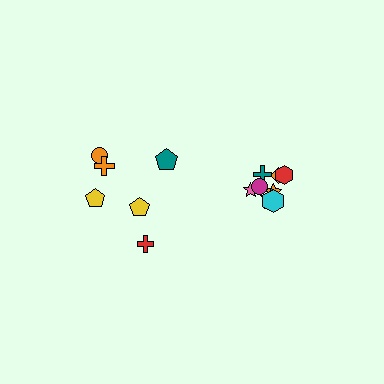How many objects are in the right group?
There are 8 objects.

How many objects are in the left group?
There are 6 objects.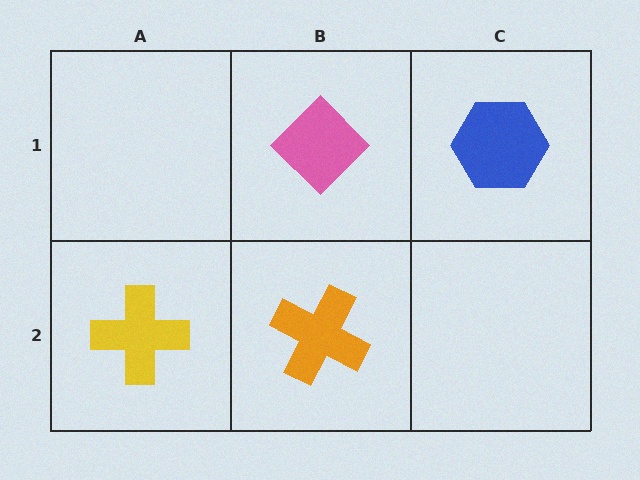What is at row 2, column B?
An orange cross.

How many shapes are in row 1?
2 shapes.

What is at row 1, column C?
A blue hexagon.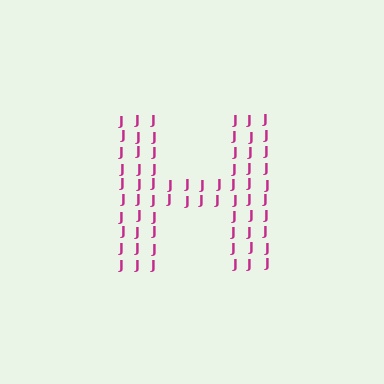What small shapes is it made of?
It is made of small letter J's.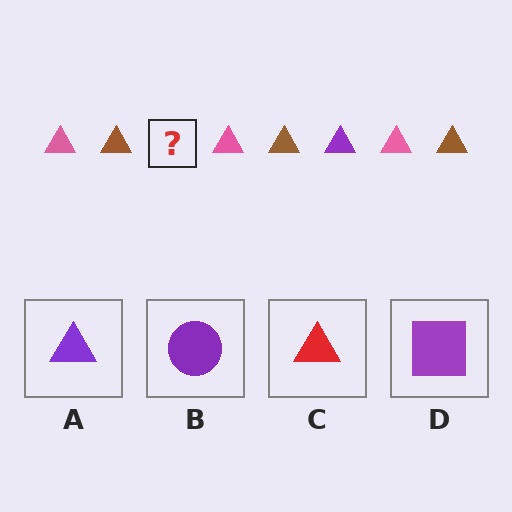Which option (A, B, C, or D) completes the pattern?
A.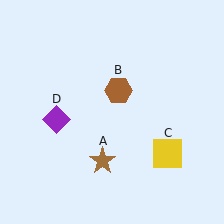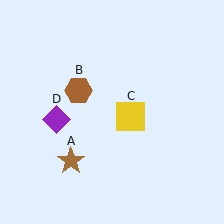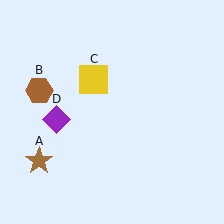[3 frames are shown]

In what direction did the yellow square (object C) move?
The yellow square (object C) moved up and to the left.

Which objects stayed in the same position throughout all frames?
Purple diamond (object D) remained stationary.